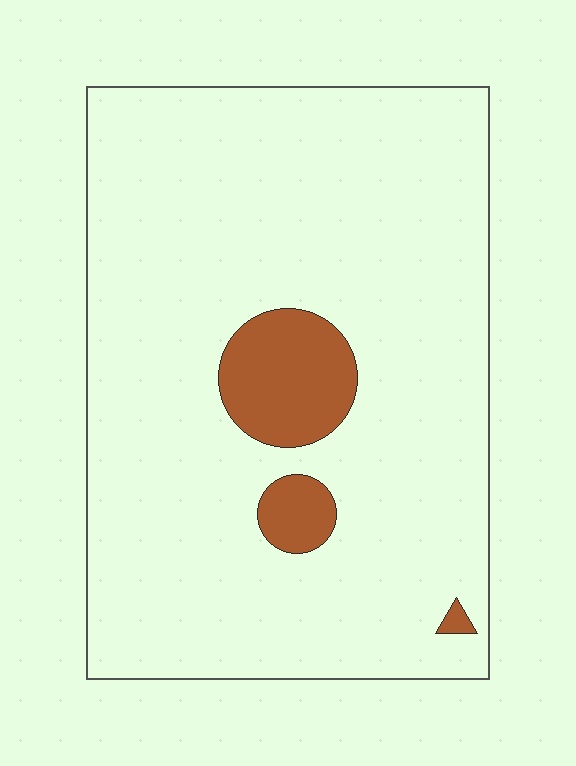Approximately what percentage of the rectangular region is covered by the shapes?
Approximately 10%.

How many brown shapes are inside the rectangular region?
3.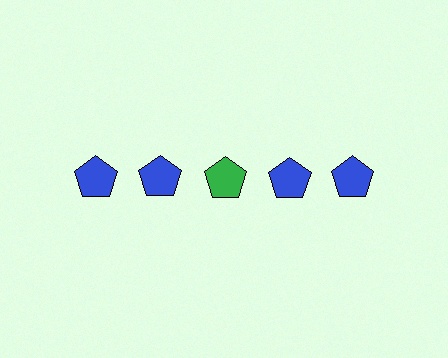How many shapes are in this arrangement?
There are 5 shapes arranged in a grid pattern.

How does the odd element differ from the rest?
It has a different color: green instead of blue.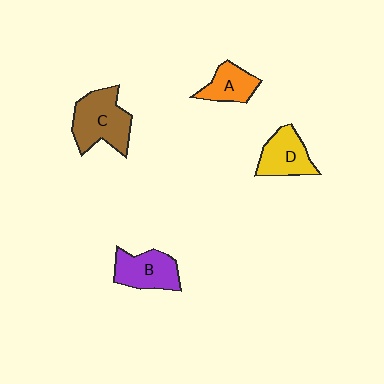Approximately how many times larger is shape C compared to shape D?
Approximately 1.4 times.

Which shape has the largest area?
Shape C (brown).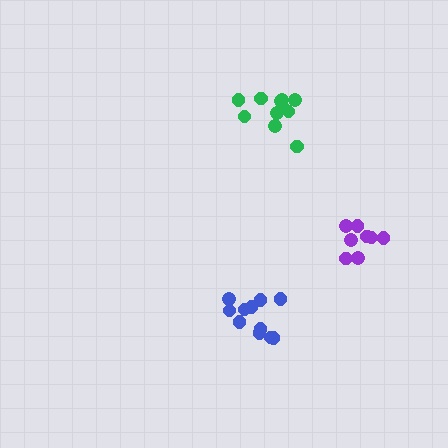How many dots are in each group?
Group 1: 11 dots, Group 2: 8 dots, Group 3: 11 dots (30 total).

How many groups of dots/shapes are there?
There are 3 groups.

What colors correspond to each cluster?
The clusters are colored: blue, purple, green.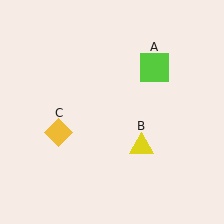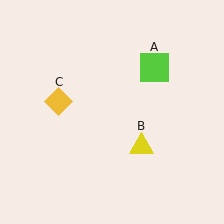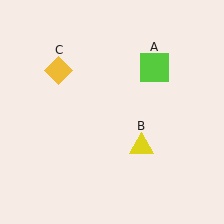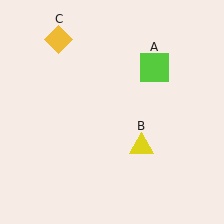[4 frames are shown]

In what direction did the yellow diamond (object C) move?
The yellow diamond (object C) moved up.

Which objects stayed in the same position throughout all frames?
Lime square (object A) and yellow triangle (object B) remained stationary.